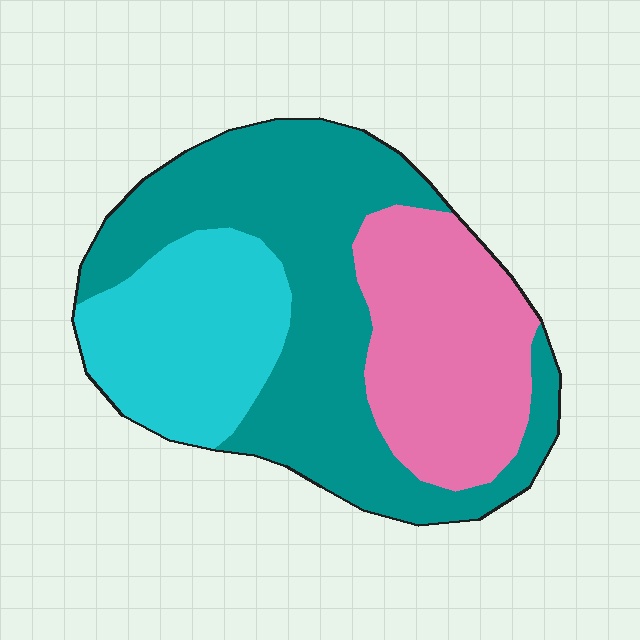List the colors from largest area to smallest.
From largest to smallest: teal, pink, cyan.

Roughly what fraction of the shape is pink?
Pink takes up between a quarter and a half of the shape.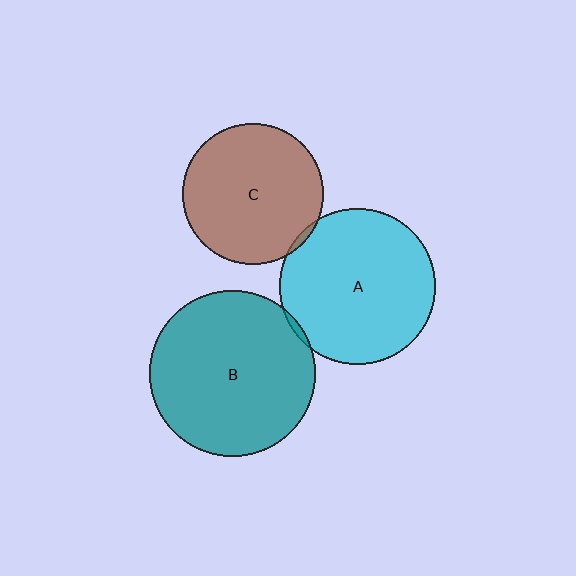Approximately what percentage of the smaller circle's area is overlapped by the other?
Approximately 5%.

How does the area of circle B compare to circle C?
Approximately 1.4 times.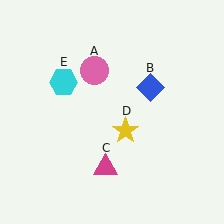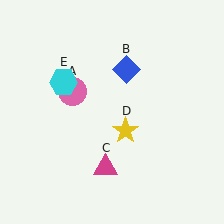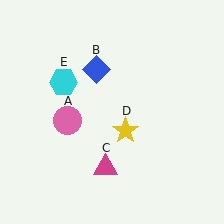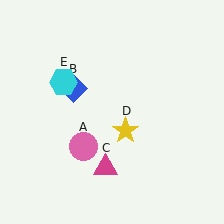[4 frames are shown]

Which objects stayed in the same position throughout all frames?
Magenta triangle (object C) and yellow star (object D) and cyan hexagon (object E) remained stationary.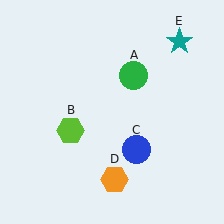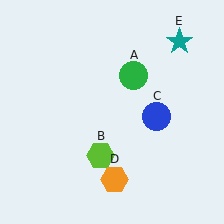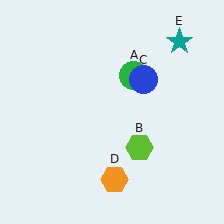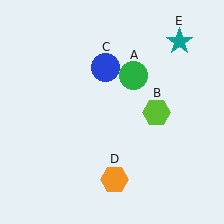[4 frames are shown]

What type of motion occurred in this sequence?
The lime hexagon (object B), blue circle (object C) rotated counterclockwise around the center of the scene.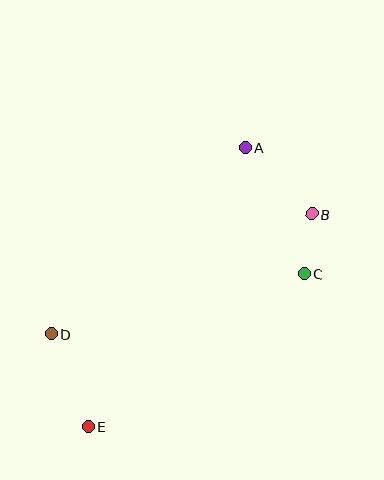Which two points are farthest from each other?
Points A and E are farthest from each other.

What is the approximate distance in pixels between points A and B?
The distance between A and B is approximately 94 pixels.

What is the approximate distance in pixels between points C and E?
The distance between C and E is approximately 265 pixels.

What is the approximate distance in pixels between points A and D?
The distance between A and D is approximately 269 pixels.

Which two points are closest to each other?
Points B and C are closest to each other.